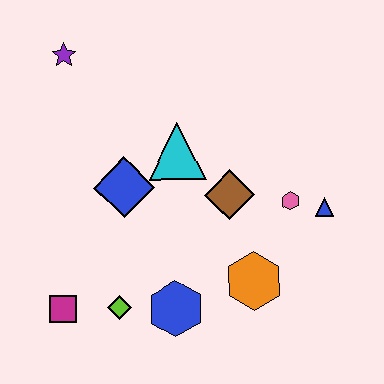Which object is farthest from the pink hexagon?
The purple star is farthest from the pink hexagon.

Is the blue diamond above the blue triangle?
Yes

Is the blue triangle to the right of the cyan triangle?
Yes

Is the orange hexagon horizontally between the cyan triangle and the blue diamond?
No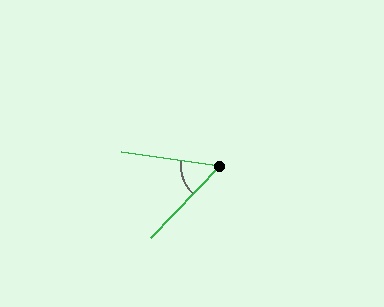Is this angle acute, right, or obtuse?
It is acute.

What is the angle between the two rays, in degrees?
Approximately 54 degrees.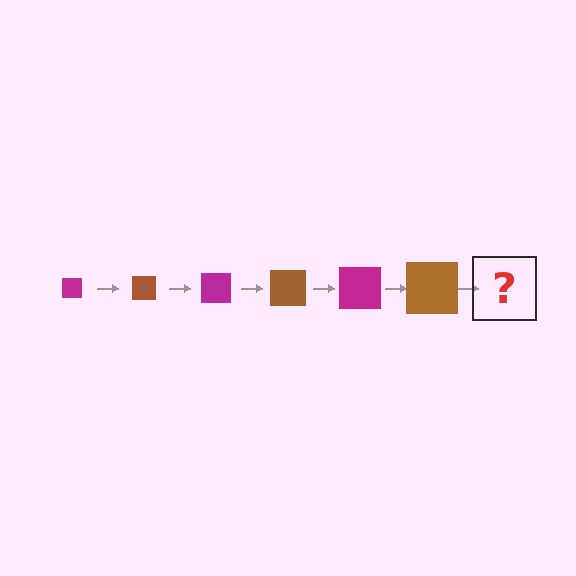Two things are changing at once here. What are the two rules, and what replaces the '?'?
The two rules are that the square grows larger each step and the color cycles through magenta and brown. The '?' should be a magenta square, larger than the previous one.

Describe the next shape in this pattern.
It should be a magenta square, larger than the previous one.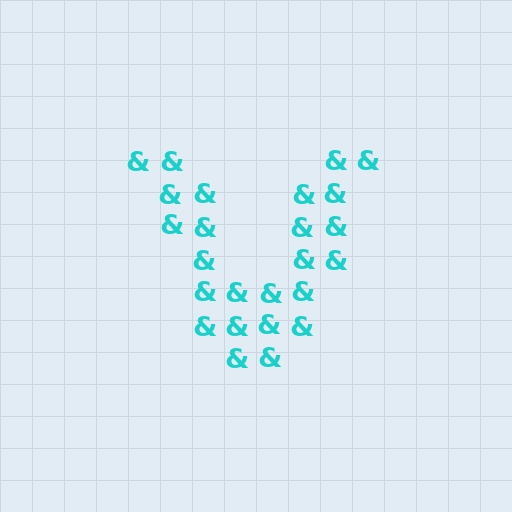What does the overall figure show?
The overall figure shows the letter V.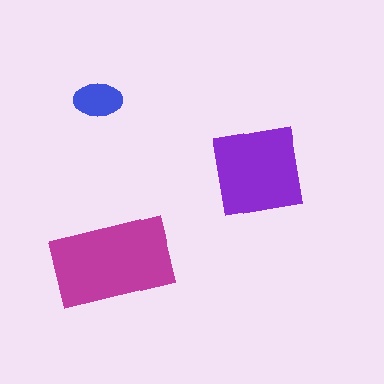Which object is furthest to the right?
The purple square is rightmost.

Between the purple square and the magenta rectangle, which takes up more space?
The magenta rectangle.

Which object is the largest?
The magenta rectangle.